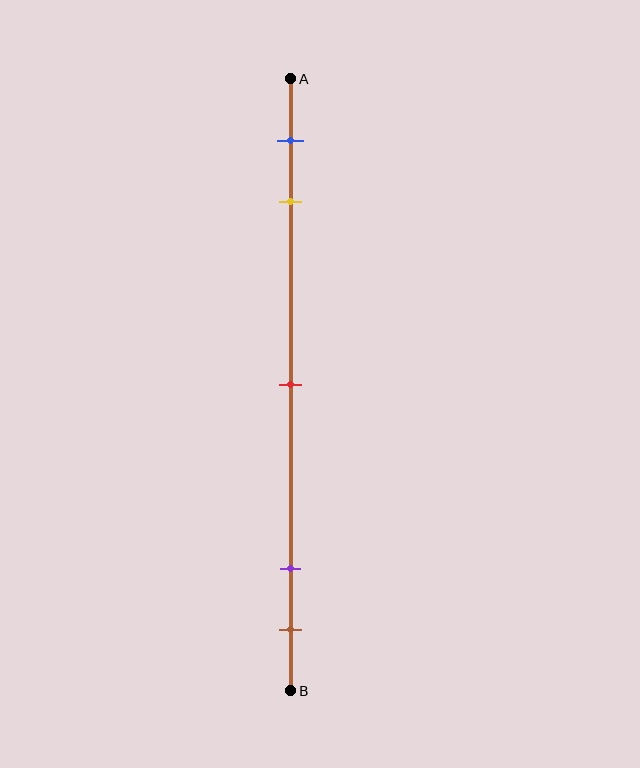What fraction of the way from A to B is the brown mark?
The brown mark is approximately 90% (0.9) of the way from A to B.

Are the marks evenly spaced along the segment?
No, the marks are not evenly spaced.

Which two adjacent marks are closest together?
The purple and brown marks are the closest adjacent pair.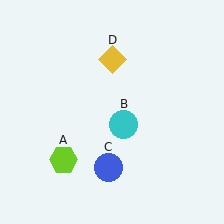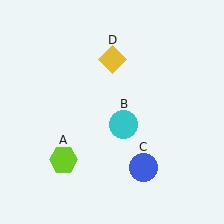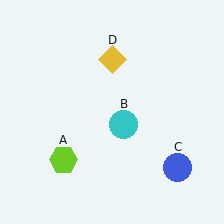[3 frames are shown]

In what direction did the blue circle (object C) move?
The blue circle (object C) moved right.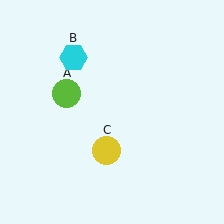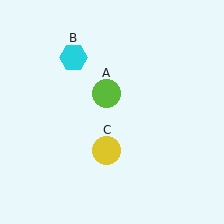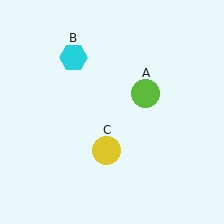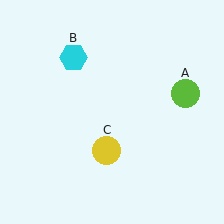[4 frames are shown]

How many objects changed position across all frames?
1 object changed position: lime circle (object A).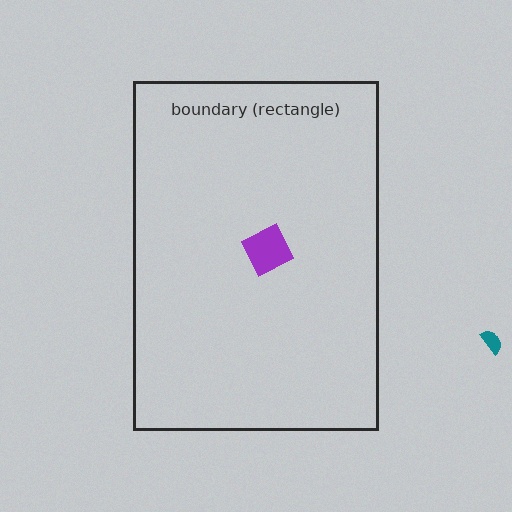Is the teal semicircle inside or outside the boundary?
Outside.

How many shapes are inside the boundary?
1 inside, 1 outside.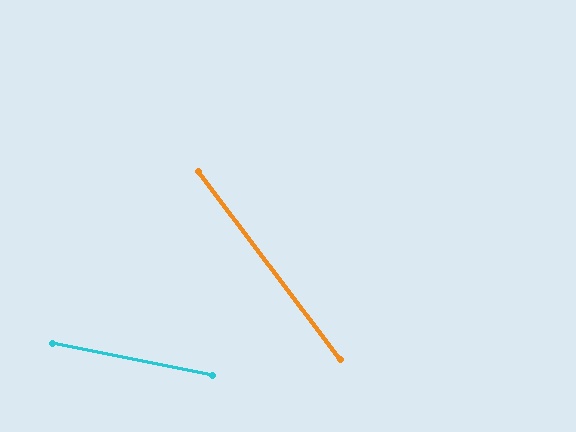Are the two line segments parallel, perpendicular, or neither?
Neither parallel nor perpendicular — they differ by about 42°.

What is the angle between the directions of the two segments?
Approximately 42 degrees.